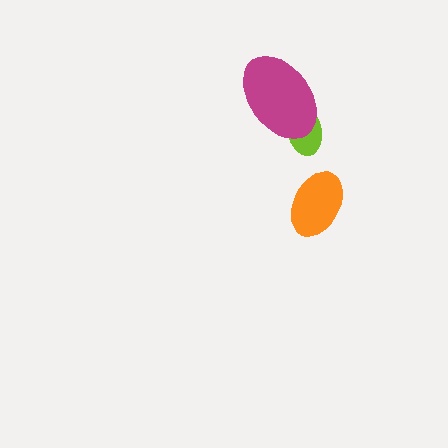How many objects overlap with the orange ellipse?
0 objects overlap with the orange ellipse.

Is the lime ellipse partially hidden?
Yes, it is partially covered by another shape.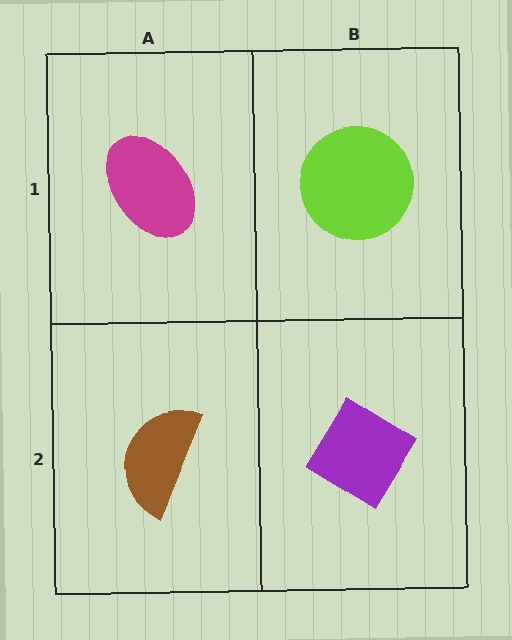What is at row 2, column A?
A brown semicircle.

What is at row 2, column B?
A purple diamond.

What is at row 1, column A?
A magenta ellipse.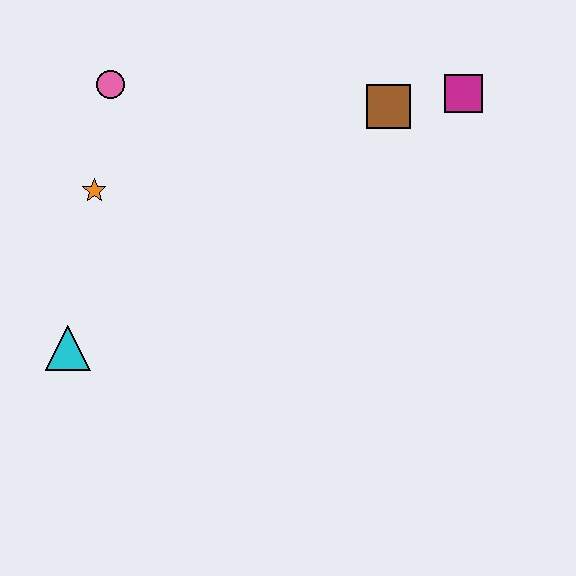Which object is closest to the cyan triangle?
The orange star is closest to the cyan triangle.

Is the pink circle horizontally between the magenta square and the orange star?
Yes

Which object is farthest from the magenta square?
The cyan triangle is farthest from the magenta square.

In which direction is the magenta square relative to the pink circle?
The magenta square is to the right of the pink circle.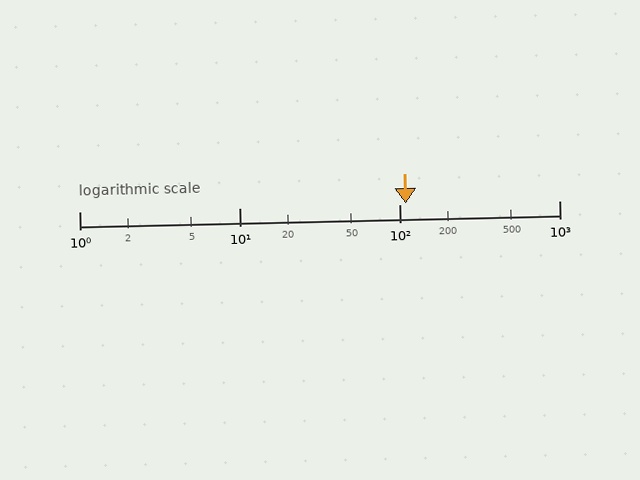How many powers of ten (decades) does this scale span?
The scale spans 3 decades, from 1 to 1000.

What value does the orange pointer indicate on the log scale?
The pointer indicates approximately 110.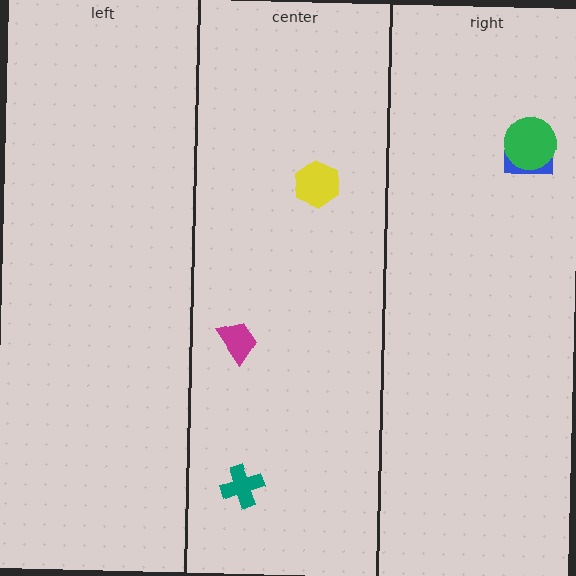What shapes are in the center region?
The yellow hexagon, the teal cross, the magenta trapezoid.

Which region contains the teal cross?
The center region.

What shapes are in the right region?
The blue rectangle, the green circle.